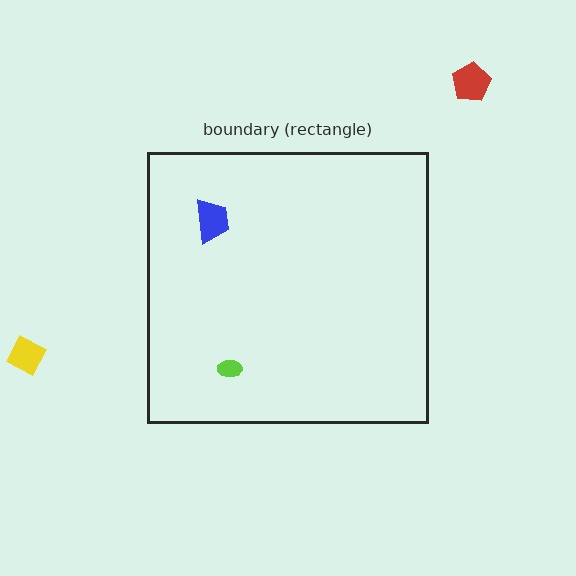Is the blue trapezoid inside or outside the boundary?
Inside.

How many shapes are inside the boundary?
2 inside, 2 outside.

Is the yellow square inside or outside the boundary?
Outside.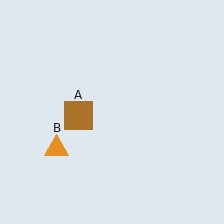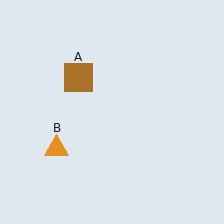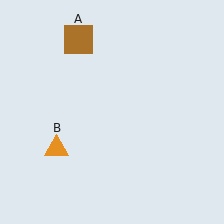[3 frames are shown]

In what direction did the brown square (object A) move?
The brown square (object A) moved up.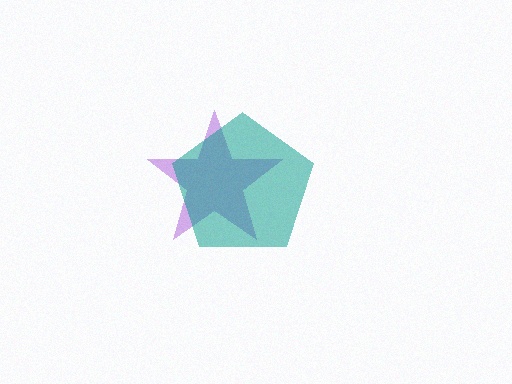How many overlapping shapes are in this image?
There are 2 overlapping shapes in the image.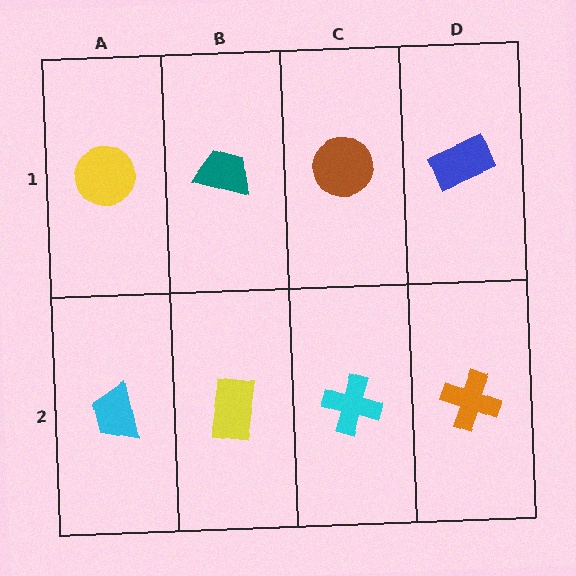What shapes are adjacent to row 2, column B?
A teal trapezoid (row 1, column B), a cyan trapezoid (row 2, column A), a cyan cross (row 2, column C).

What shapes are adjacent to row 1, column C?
A cyan cross (row 2, column C), a teal trapezoid (row 1, column B), a blue rectangle (row 1, column D).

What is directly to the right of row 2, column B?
A cyan cross.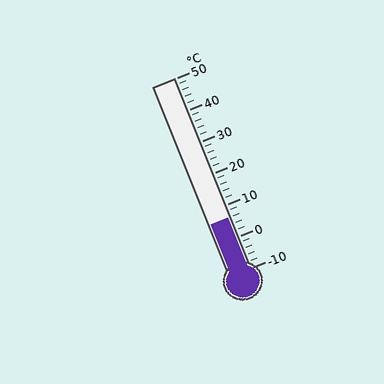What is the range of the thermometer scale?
The thermometer scale ranges from -10°C to 50°C.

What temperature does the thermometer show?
The thermometer shows approximately 6°C.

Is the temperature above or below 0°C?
The temperature is above 0°C.